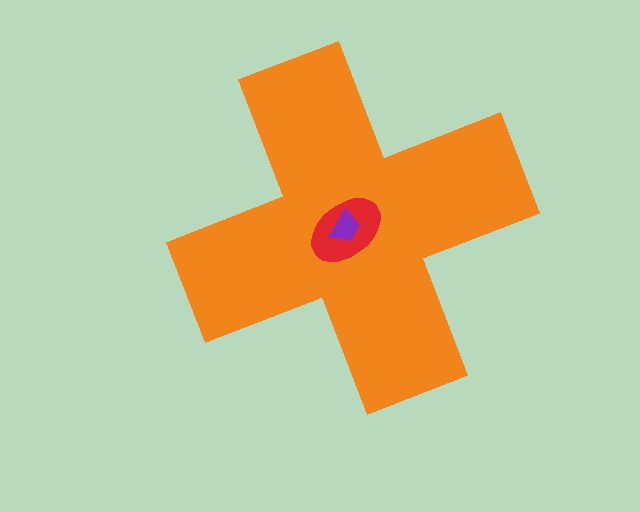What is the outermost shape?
The orange cross.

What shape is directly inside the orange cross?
The red ellipse.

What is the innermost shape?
The purple trapezoid.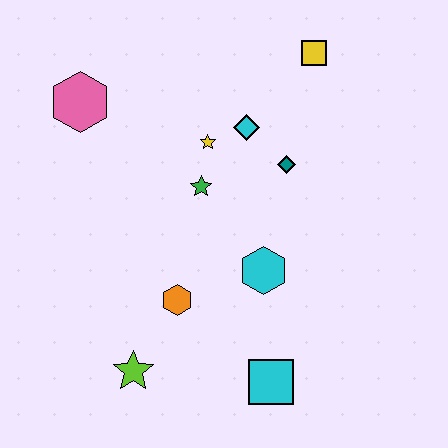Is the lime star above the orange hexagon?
No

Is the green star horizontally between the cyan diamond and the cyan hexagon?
No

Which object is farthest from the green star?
The cyan square is farthest from the green star.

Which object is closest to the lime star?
The orange hexagon is closest to the lime star.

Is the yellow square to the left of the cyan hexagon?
No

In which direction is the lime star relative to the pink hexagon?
The lime star is below the pink hexagon.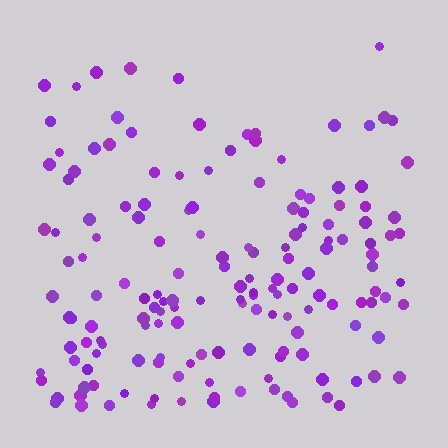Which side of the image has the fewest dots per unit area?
The top.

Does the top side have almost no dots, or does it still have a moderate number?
Still a moderate number, just noticeably fewer than the bottom.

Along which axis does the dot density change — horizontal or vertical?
Vertical.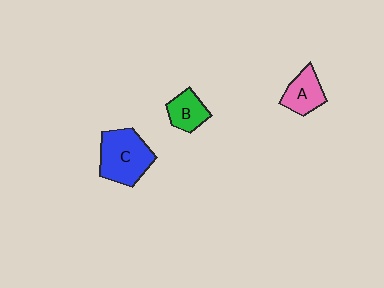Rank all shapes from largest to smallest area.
From largest to smallest: C (blue), A (pink), B (green).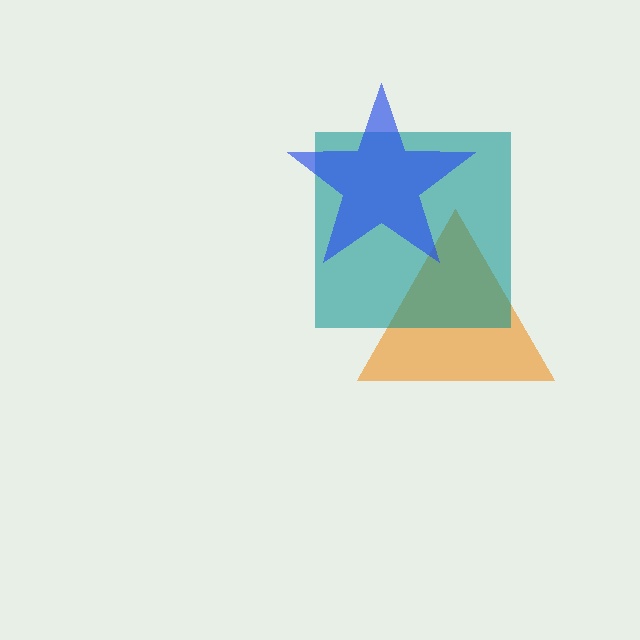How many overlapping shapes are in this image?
There are 3 overlapping shapes in the image.